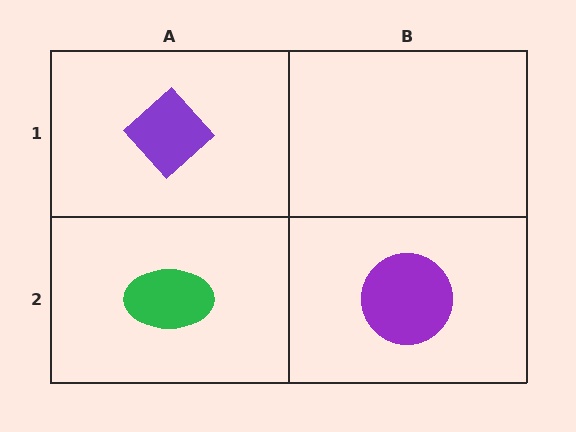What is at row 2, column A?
A green ellipse.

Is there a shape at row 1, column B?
No, that cell is empty.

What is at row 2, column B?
A purple circle.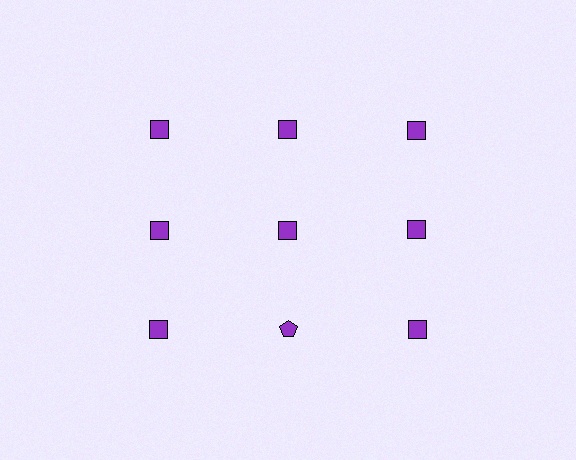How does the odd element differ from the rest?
It has a different shape: pentagon instead of square.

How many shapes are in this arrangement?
There are 9 shapes arranged in a grid pattern.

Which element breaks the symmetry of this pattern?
The purple pentagon in the third row, second from left column breaks the symmetry. All other shapes are purple squares.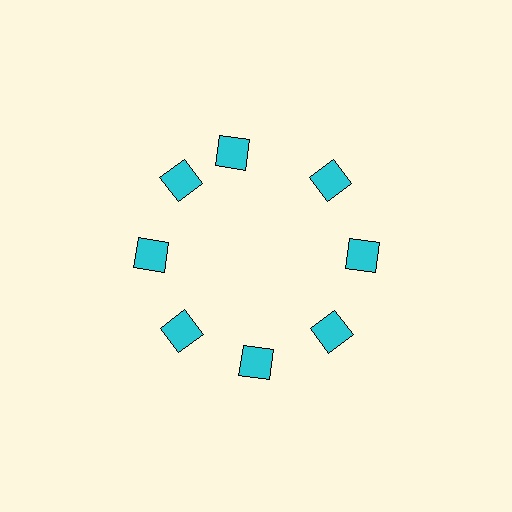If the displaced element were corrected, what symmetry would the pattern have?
It would have 8-fold rotational symmetry — the pattern would map onto itself every 45 degrees.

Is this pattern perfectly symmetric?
No. The 8 cyan squares are arranged in a ring, but one element near the 12 o'clock position is rotated out of alignment along the ring, breaking the 8-fold rotational symmetry.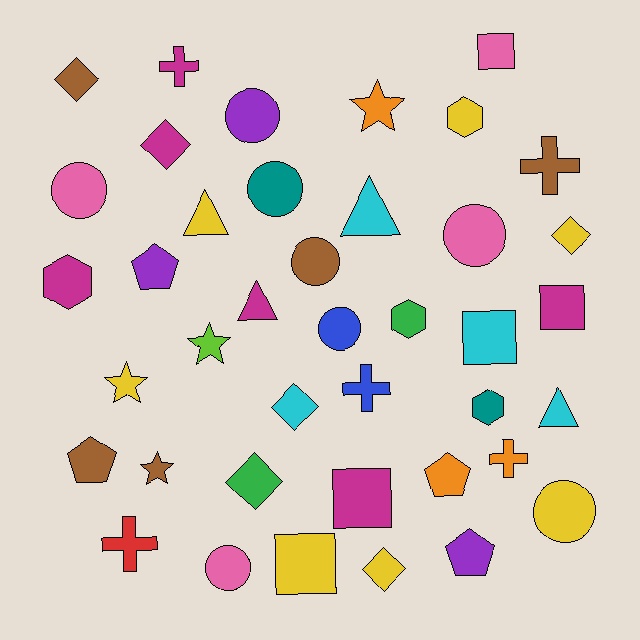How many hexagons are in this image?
There are 4 hexagons.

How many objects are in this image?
There are 40 objects.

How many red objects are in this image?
There is 1 red object.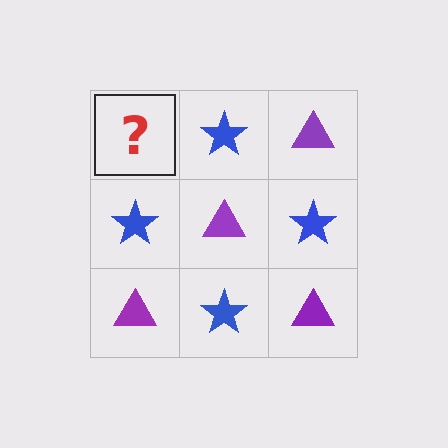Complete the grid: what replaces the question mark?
The question mark should be replaced with a purple triangle.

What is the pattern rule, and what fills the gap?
The rule is that it alternates purple triangle and blue star in a checkerboard pattern. The gap should be filled with a purple triangle.